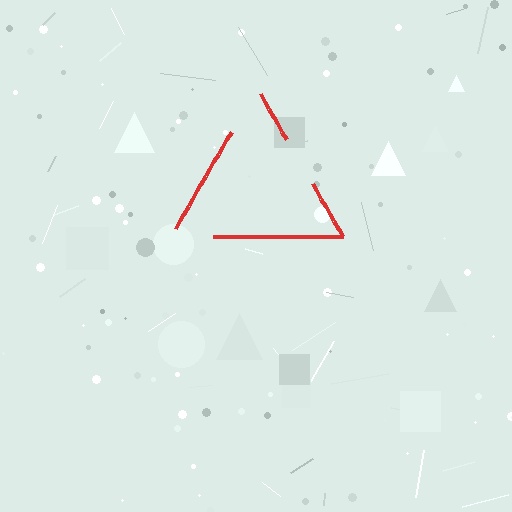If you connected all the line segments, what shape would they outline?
They would outline a triangle.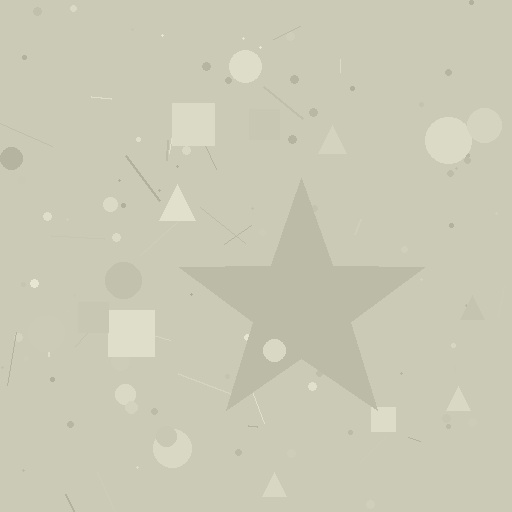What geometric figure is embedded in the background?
A star is embedded in the background.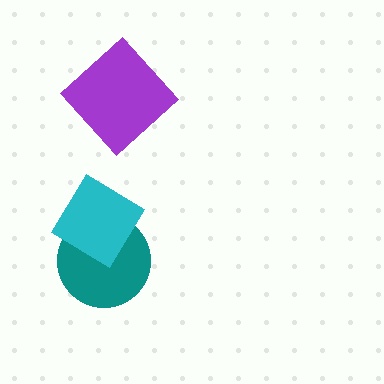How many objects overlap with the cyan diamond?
1 object overlaps with the cyan diamond.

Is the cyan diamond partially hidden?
No, no other shape covers it.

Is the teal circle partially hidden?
Yes, it is partially covered by another shape.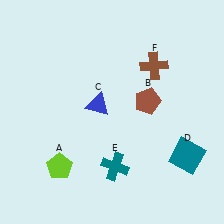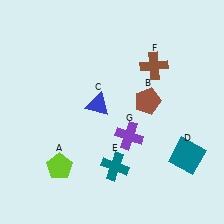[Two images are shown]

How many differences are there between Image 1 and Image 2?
There is 1 difference between the two images.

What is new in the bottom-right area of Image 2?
A purple cross (G) was added in the bottom-right area of Image 2.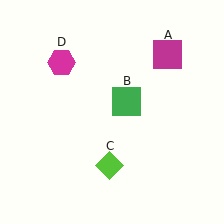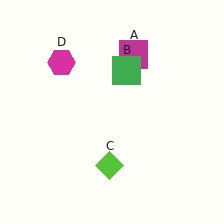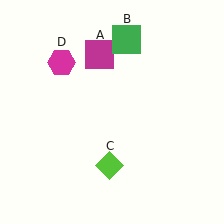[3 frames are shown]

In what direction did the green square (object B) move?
The green square (object B) moved up.